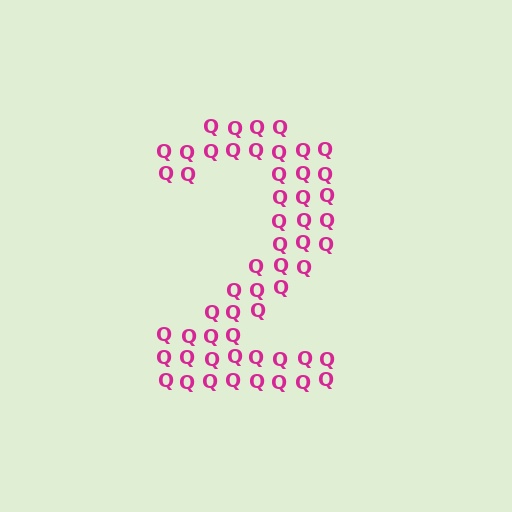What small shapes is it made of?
It is made of small letter Q's.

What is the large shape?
The large shape is the digit 2.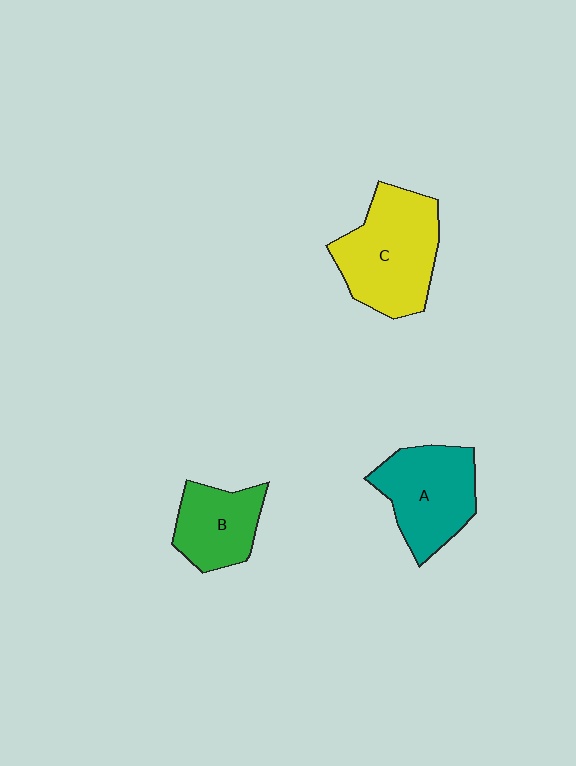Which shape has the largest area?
Shape C (yellow).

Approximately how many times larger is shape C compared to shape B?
Approximately 1.6 times.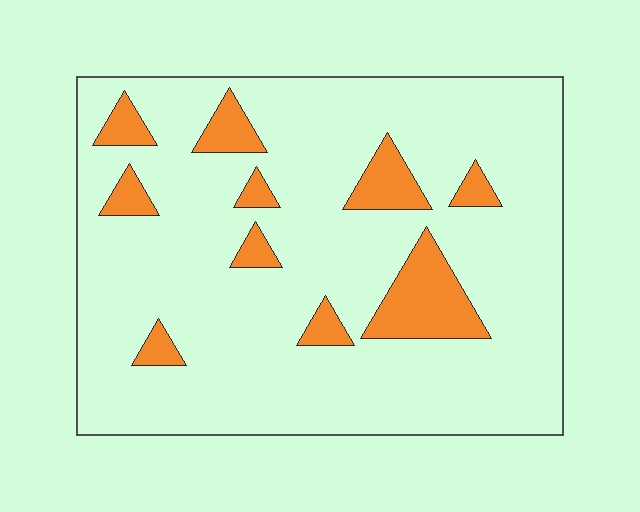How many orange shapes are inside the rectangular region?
10.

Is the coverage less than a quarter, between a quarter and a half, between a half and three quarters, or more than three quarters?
Less than a quarter.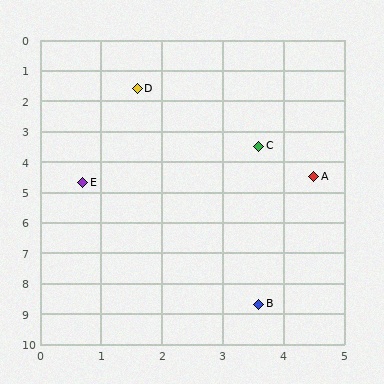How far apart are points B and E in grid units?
Points B and E are about 4.9 grid units apart.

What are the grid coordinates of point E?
Point E is at approximately (0.7, 4.7).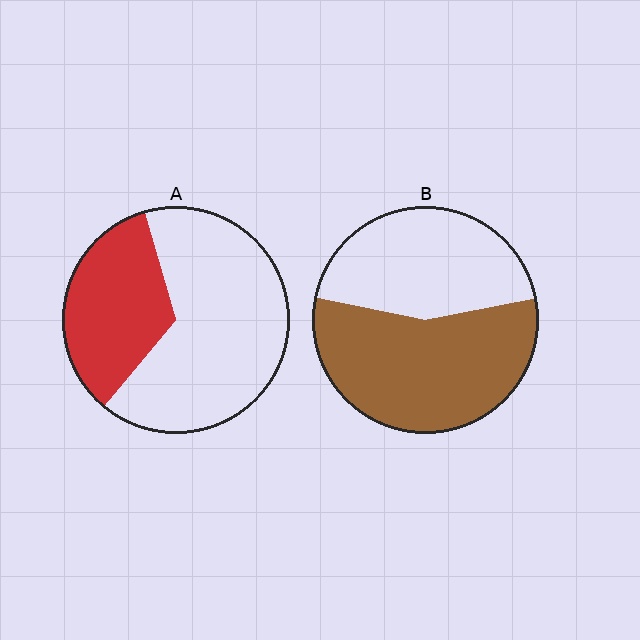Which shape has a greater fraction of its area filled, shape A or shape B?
Shape B.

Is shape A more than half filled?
No.